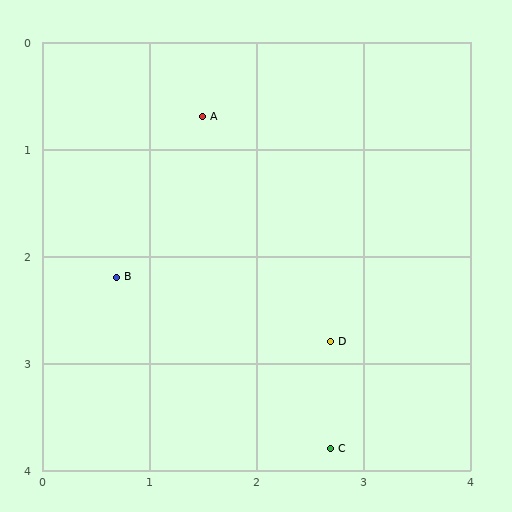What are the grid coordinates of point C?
Point C is at approximately (2.7, 3.8).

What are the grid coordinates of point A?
Point A is at approximately (1.5, 0.7).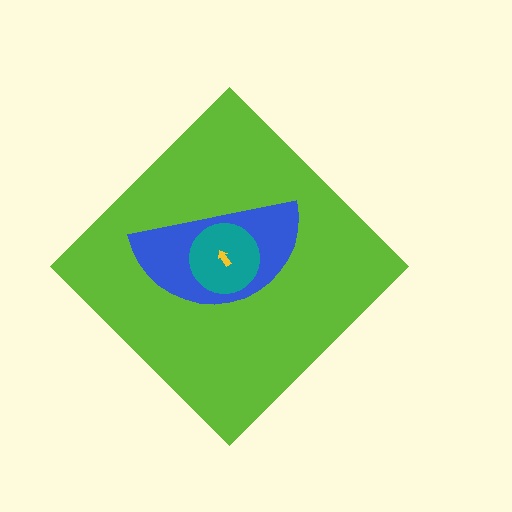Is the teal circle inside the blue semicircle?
Yes.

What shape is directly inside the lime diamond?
The blue semicircle.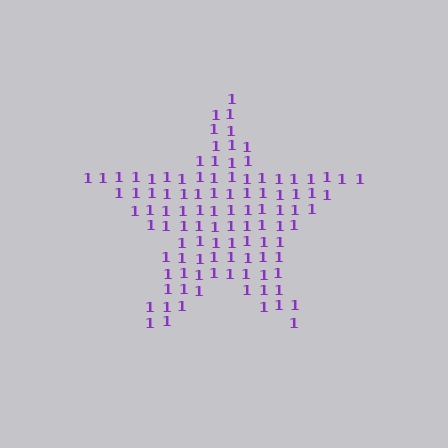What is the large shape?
The large shape is a star.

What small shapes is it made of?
It is made of small digit 1's.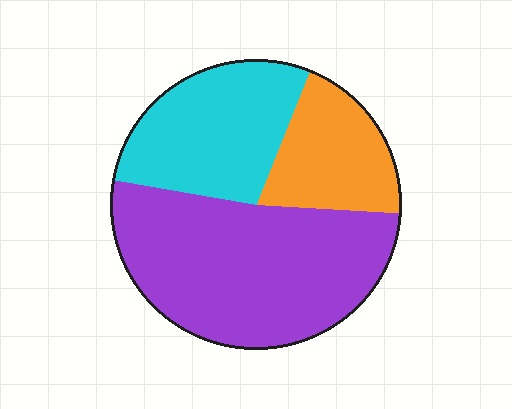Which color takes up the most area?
Purple, at roughly 50%.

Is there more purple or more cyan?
Purple.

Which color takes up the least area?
Orange, at roughly 20%.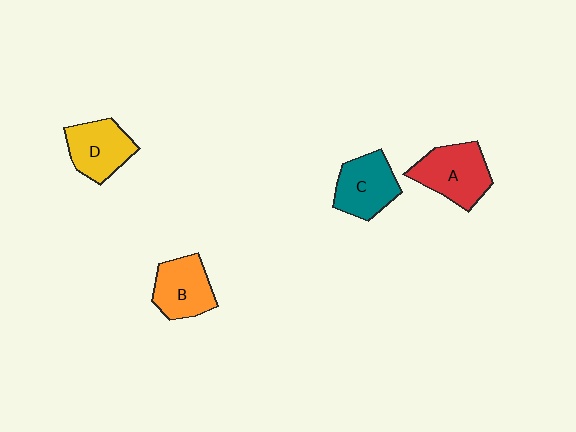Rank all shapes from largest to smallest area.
From largest to smallest: A (red), C (teal), D (yellow), B (orange).